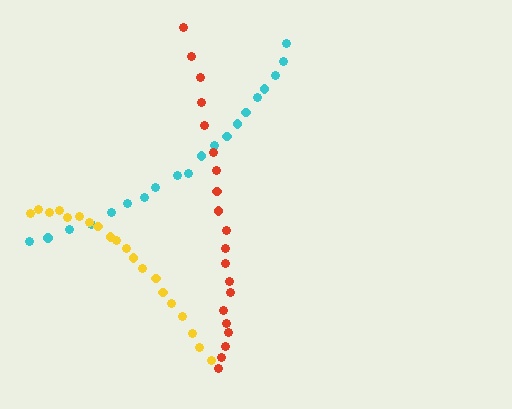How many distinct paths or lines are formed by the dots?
There are 3 distinct paths.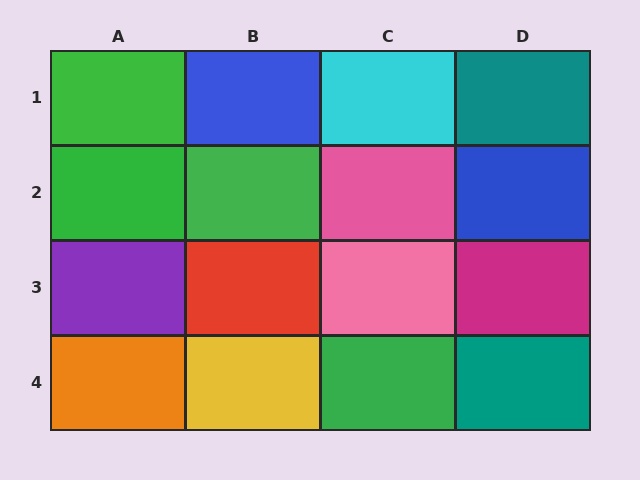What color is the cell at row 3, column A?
Purple.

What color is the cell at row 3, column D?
Magenta.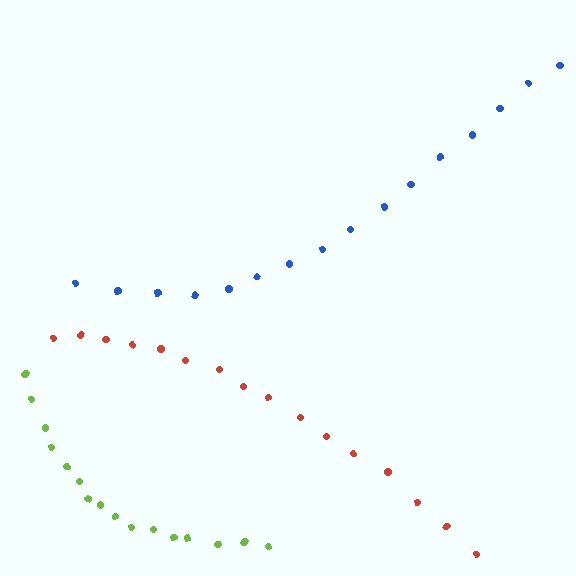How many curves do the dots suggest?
There are 3 distinct paths.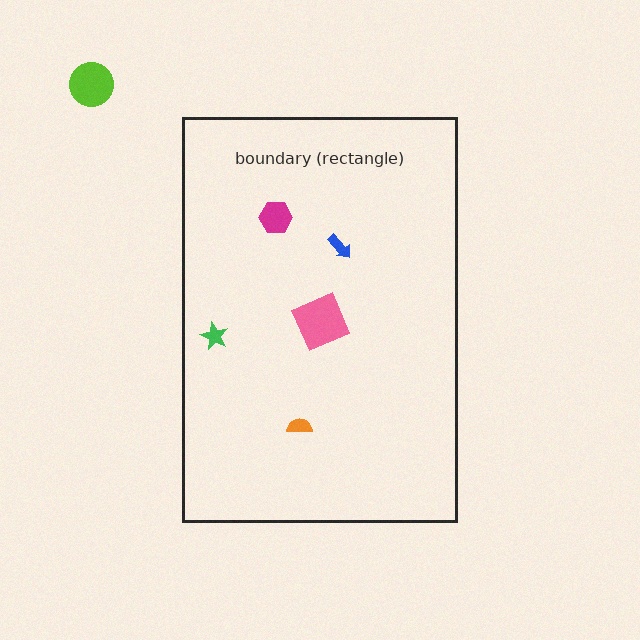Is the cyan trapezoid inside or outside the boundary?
Inside.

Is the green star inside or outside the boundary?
Inside.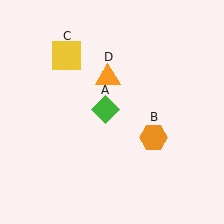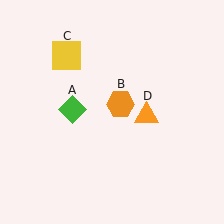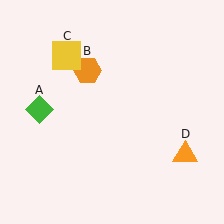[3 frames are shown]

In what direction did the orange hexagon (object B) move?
The orange hexagon (object B) moved up and to the left.